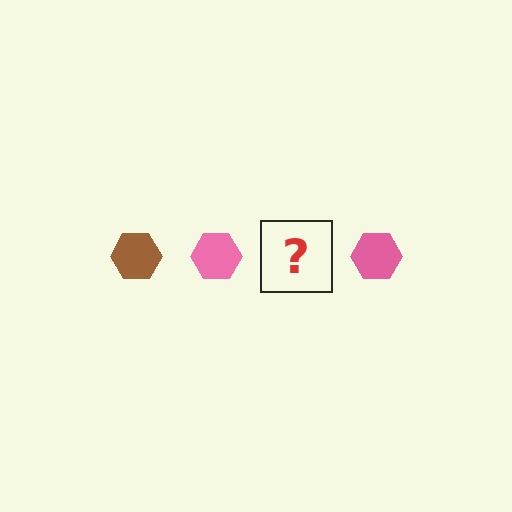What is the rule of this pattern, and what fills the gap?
The rule is that the pattern cycles through brown, pink hexagons. The gap should be filled with a brown hexagon.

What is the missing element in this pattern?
The missing element is a brown hexagon.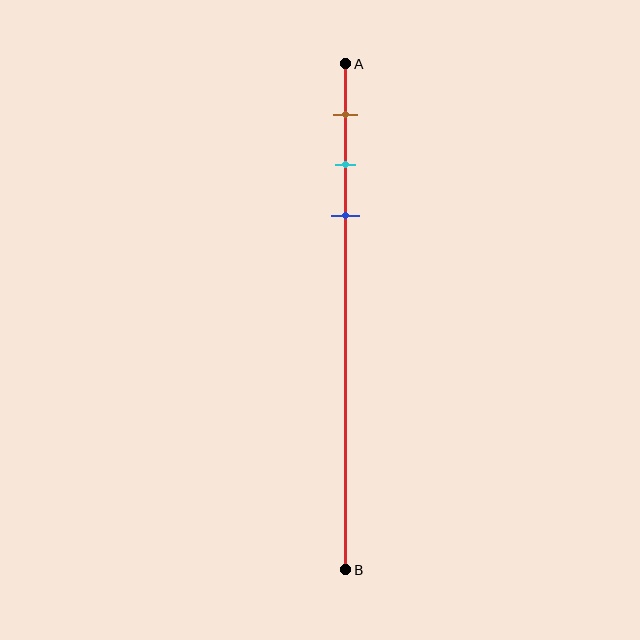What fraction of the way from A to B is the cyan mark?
The cyan mark is approximately 20% (0.2) of the way from A to B.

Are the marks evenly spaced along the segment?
Yes, the marks are approximately evenly spaced.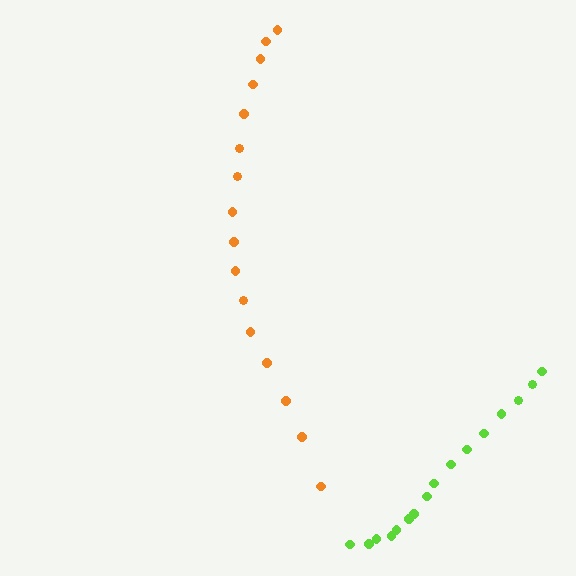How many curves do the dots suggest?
There are 2 distinct paths.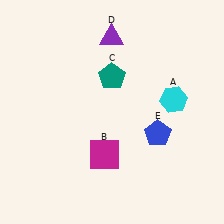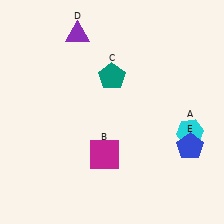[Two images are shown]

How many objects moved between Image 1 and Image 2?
3 objects moved between the two images.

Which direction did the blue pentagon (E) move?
The blue pentagon (E) moved right.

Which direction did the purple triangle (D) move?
The purple triangle (D) moved left.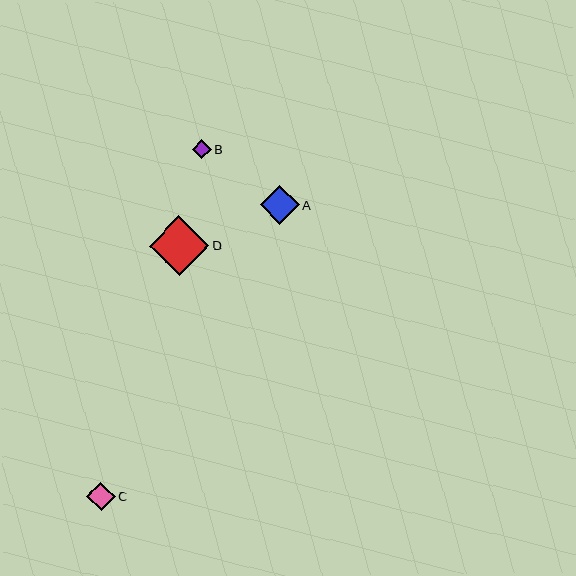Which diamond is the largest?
Diamond D is the largest with a size of approximately 60 pixels.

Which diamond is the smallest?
Diamond B is the smallest with a size of approximately 19 pixels.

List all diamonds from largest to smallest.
From largest to smallest: D, A, C, B.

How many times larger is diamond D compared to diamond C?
Diamond D is approximately 2.1 times the size of diamond C.